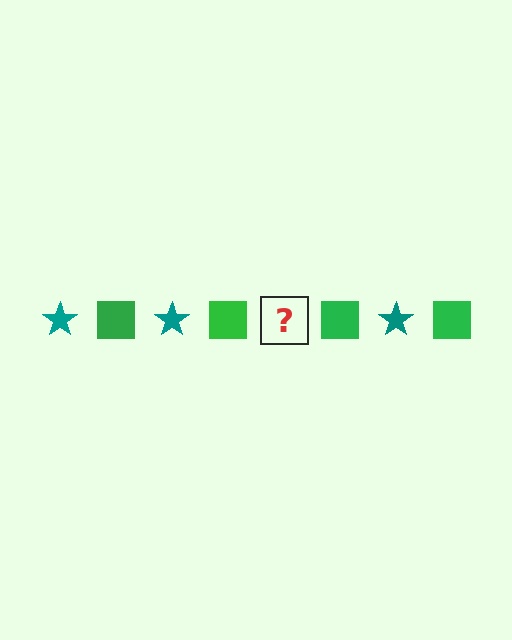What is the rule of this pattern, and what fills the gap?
The rule is that the pattern alternates between teal star and green square. The gap should be filled with a teal star.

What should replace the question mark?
The question mark should be replaced with a teal star.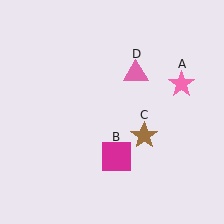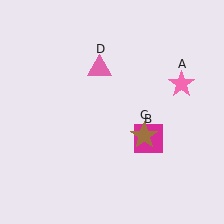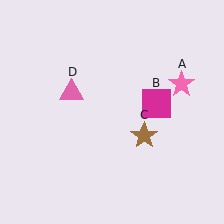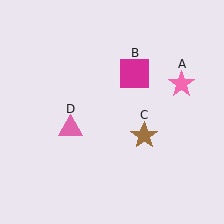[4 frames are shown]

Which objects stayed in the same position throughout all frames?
Pink star (object A) and brown star (object C) remained stationary.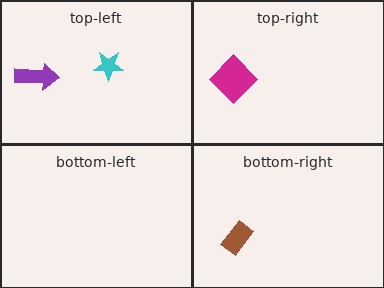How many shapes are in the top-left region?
2.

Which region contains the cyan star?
The top-left region.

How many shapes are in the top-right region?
1.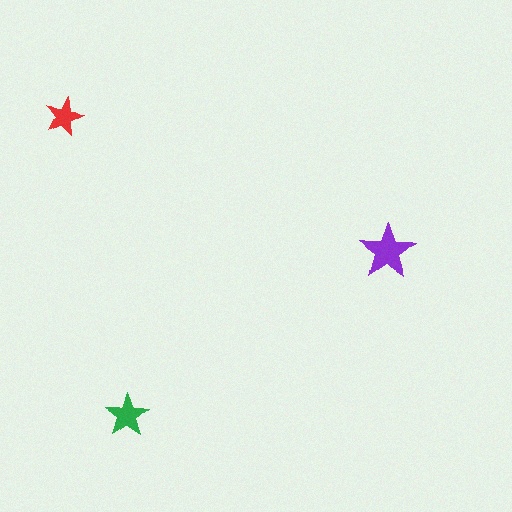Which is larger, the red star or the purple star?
The purple one.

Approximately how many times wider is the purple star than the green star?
About 1.5 times wider.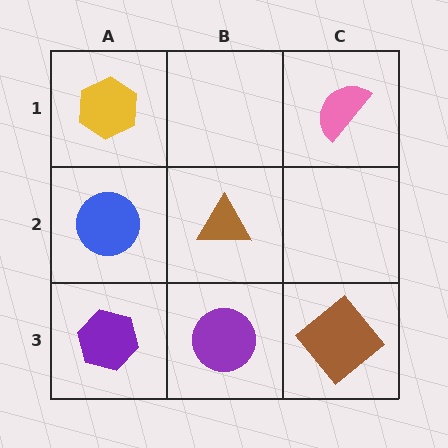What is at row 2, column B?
A brown triangle.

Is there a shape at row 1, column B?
No, that cell is empty.